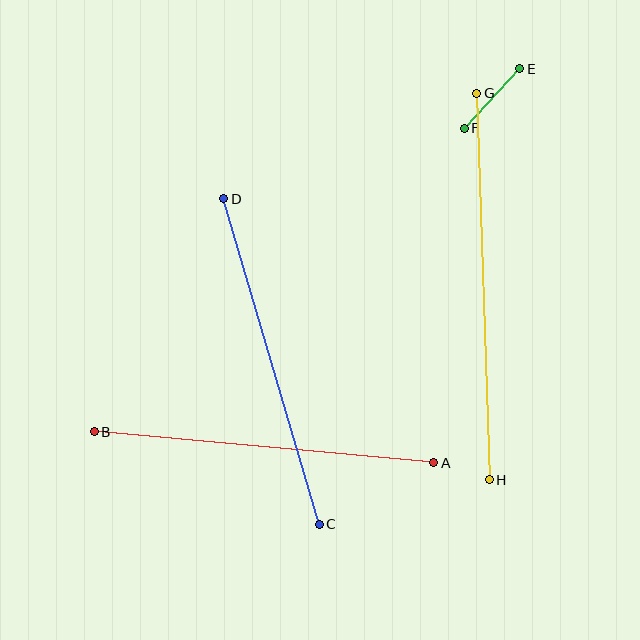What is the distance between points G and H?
The distance is approximately 387 pixels.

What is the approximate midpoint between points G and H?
The midpoint is at approximately (483, 287) pixels.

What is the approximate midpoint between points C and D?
The midpoint is at approximately (271, 361) pixels.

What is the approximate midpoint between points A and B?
The midpoint is at approximately (264, 447) pixels.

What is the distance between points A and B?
The distance is approximately 341 pixels.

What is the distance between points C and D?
The distance is approximately 339 pixels.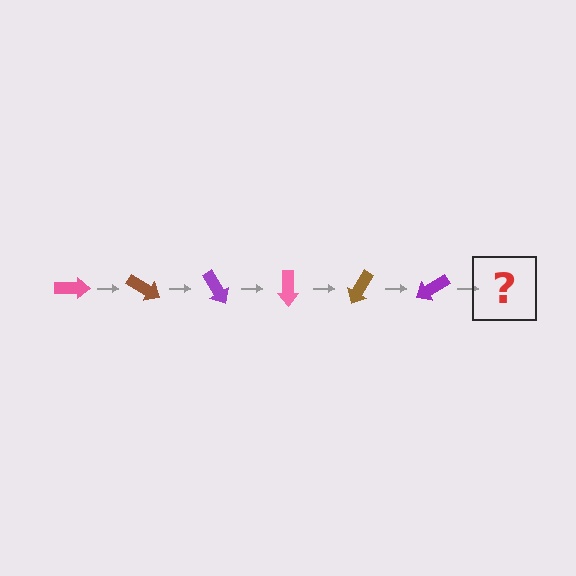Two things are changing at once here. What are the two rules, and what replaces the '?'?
The two rules are that it rotates 30 degrees each step and the color cycles through pink, brown, and purple. The '?' should be a pink arrow, rotated 180 degrees from the start.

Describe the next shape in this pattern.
It should be a pink arrow, rotated 180 degrees from the start.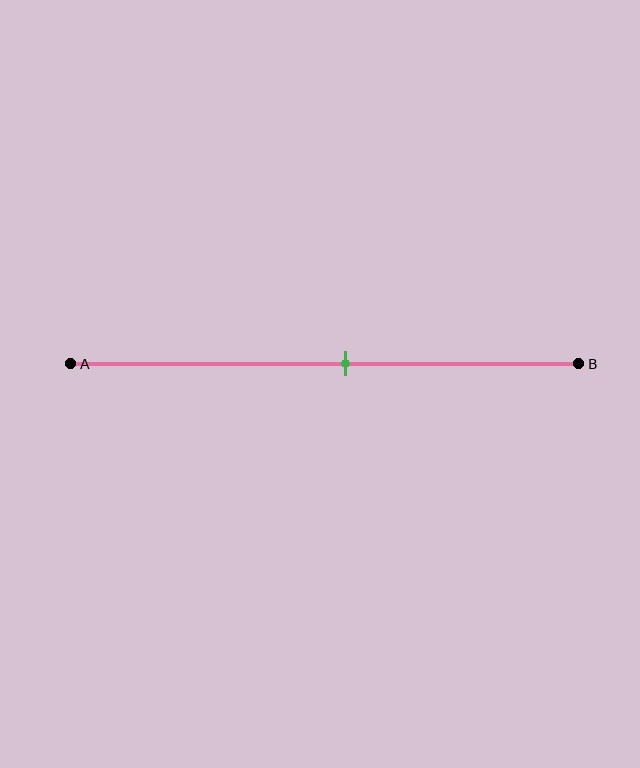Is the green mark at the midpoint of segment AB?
No, the mark is at about 55% from A, not at the 50% midpoint.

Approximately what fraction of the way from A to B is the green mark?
The green mark is approximately 55% of the way from A to B.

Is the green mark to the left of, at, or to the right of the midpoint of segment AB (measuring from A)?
The green mark is to the right of the midpoint of segment AB.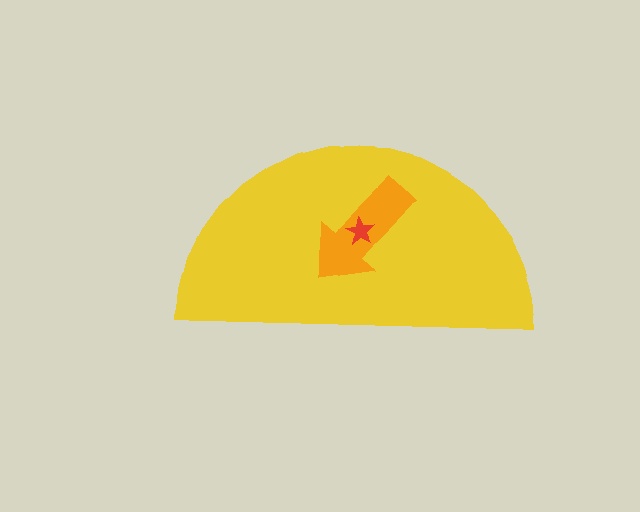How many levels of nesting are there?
3.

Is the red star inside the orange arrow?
Yes.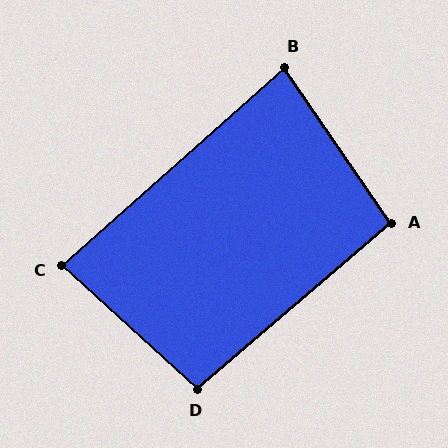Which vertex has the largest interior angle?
D, at approximately 97 degrees.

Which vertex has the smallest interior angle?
B, at approximately 83 degrees.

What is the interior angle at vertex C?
Approximately 84 degrees (acute).